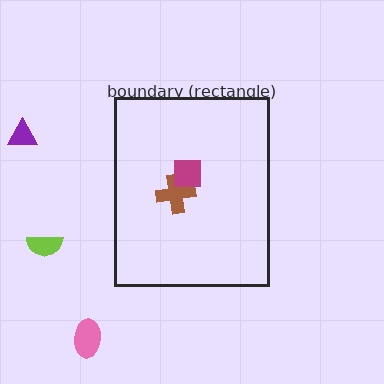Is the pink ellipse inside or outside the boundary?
Outside.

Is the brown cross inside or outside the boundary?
Inside.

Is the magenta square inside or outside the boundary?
Inside.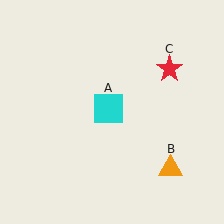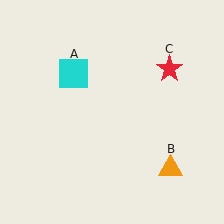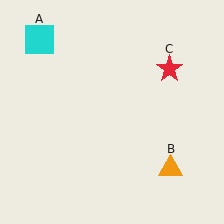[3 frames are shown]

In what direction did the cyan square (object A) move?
The cyan square (object A) moved up and to the left.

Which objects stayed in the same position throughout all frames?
Orange triangle (object B) and red star (object C) remained stationary.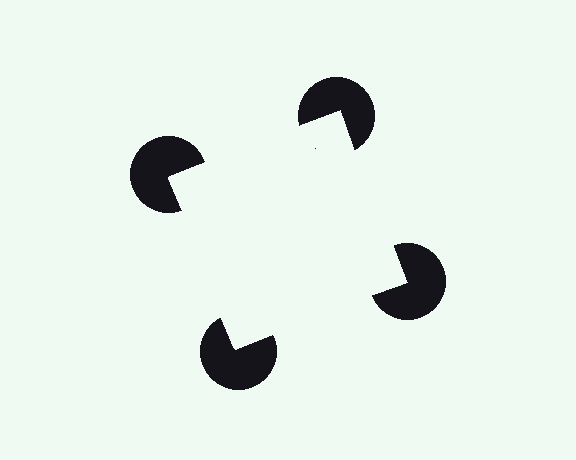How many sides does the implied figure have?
4 sides.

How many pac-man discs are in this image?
There are 4 — one at each vertex of the illusory square.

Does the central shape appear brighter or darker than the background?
It typically appears slightly brighter than the background, even though no actual brightness change is drawn.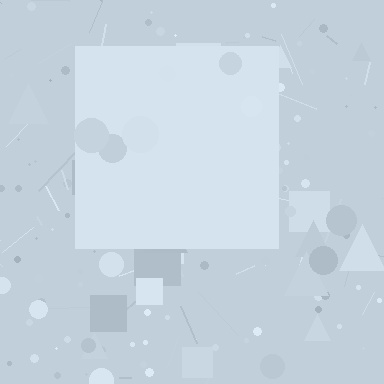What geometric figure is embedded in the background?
A square is embedded in the background.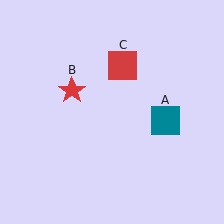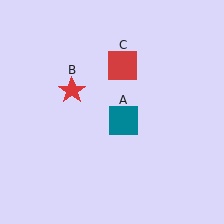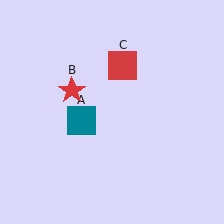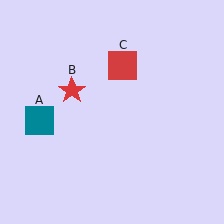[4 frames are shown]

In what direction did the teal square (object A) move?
The teal square (object A) moved left.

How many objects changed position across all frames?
1 object changed position: teal square (object A).